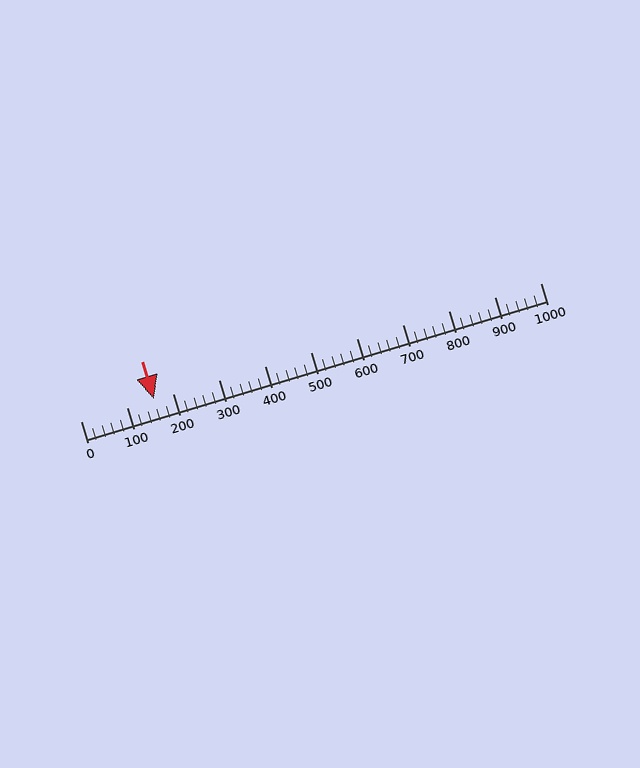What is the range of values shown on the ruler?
The ruler shows values from 0 to 1000.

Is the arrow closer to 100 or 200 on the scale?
The arrow is closer to 200.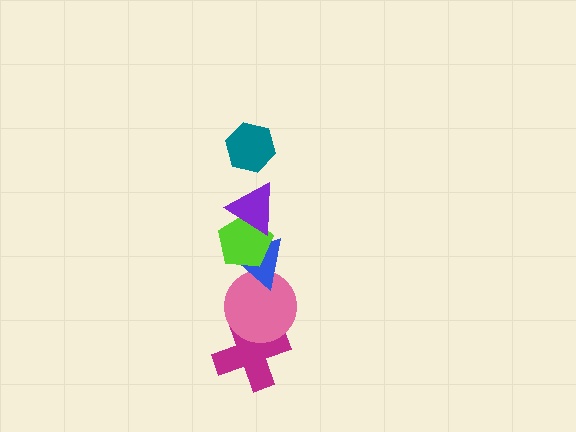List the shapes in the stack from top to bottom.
From top to bottom: the teal hexagon, the purple triangle, the lime pentagon, the blue triangle, the pink circle, the magenta cross.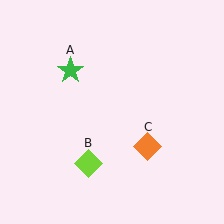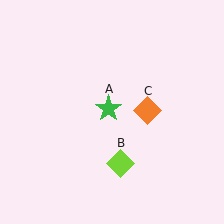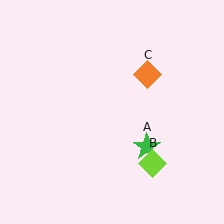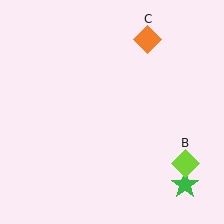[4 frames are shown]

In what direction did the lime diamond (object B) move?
The lime diamond (object B) moved right.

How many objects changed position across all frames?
3 objects changed position: green star (object A), lime diamond (object B), orange diamond (object C).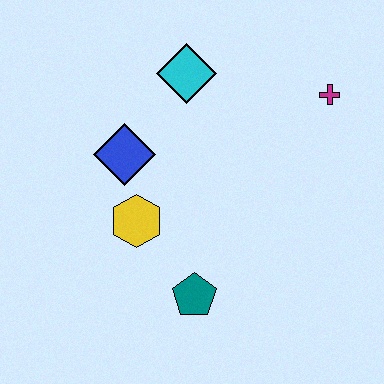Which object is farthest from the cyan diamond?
The teal pentagon is farthest from the cyan diamond.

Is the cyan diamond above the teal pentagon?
Yes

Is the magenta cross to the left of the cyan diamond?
No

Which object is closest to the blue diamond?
The yellow hexagon is closest to the blue diamond.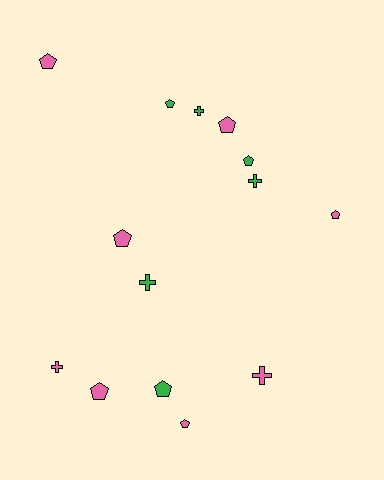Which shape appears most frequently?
Pentagon, with 9 objects.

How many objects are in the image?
There are 14 objects.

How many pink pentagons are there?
There are 6 pink pentagons.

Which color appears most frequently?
Pink, with 8 objects.